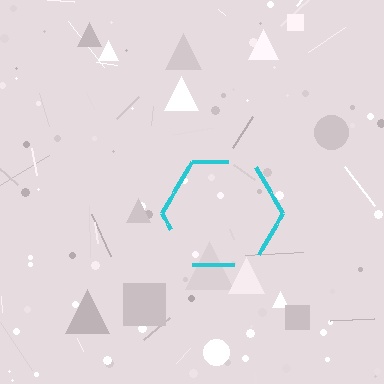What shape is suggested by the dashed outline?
The dashed outline suggests a hexagon.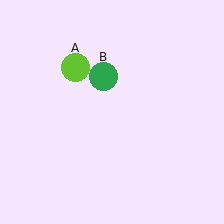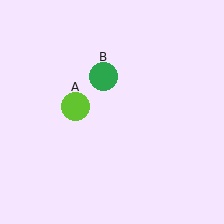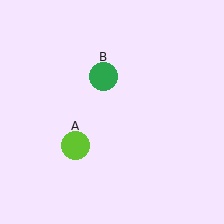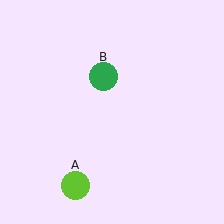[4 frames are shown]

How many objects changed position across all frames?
1 object changed position: lime circle (object A).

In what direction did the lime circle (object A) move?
The lime circle (object A) moved down.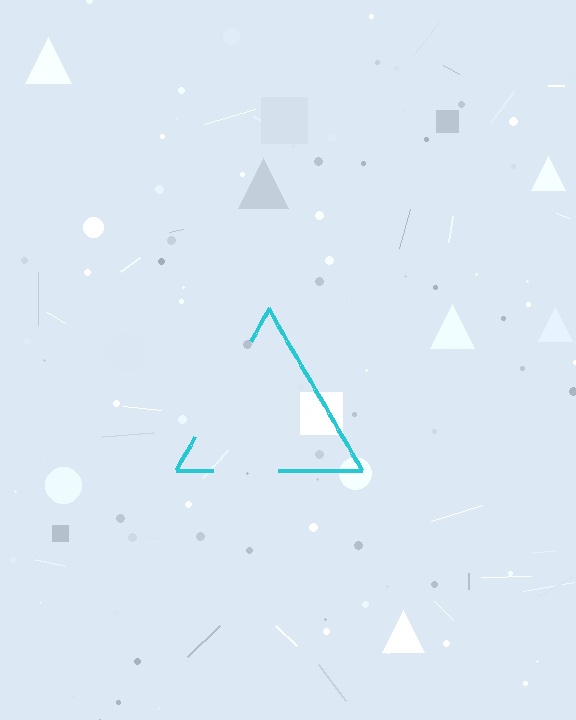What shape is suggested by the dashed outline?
The dashed outline suggests a triangle.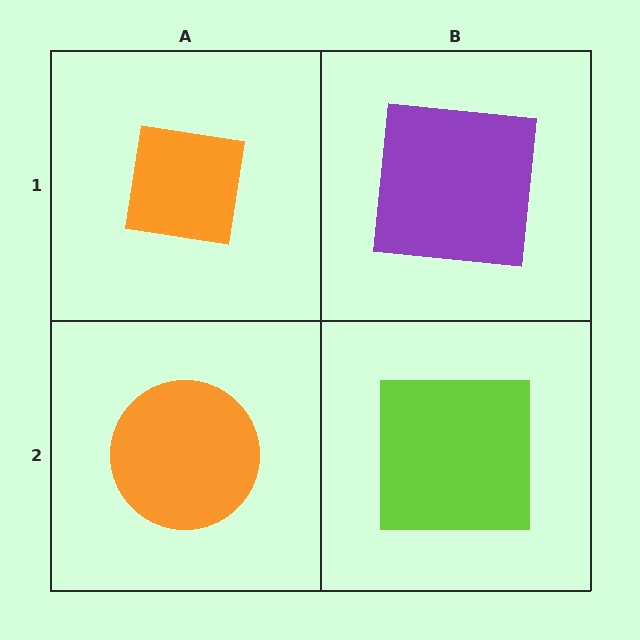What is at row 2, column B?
A lime square.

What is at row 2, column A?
An orange circle.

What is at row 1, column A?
An orange square.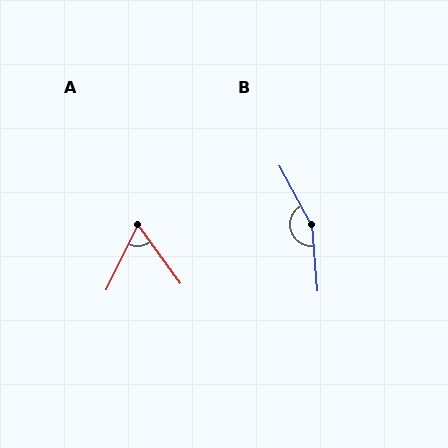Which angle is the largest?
B, at approximately 156 degrees.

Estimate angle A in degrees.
Approximately 62 degrees.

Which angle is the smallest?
A, at approximately 62 degrees.